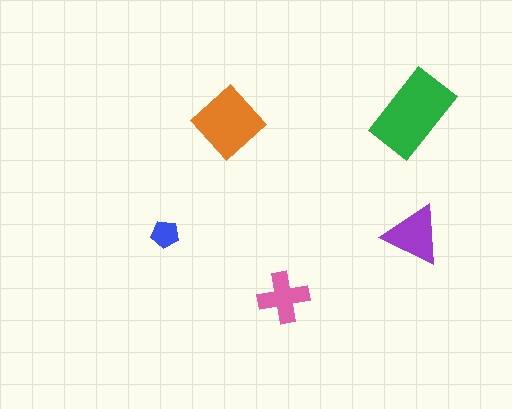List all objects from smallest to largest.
The blue pentagon, the pink cross, the purple triangle, the orange diamond, the green rectangle.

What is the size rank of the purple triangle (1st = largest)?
3rd.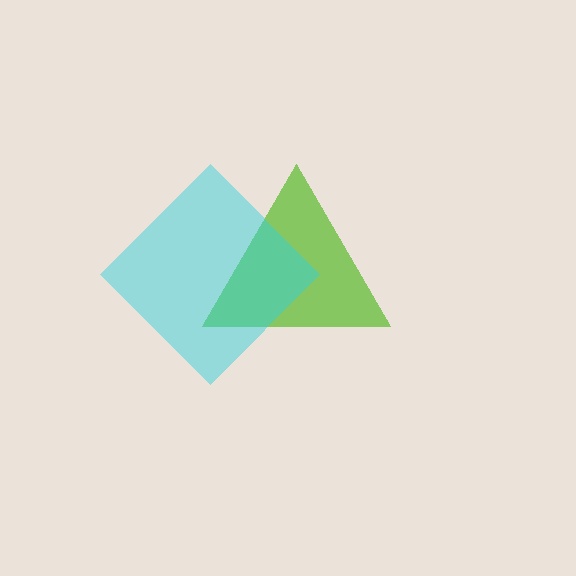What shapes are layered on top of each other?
The layered shapes are: a lime triangle, a cyan diamond.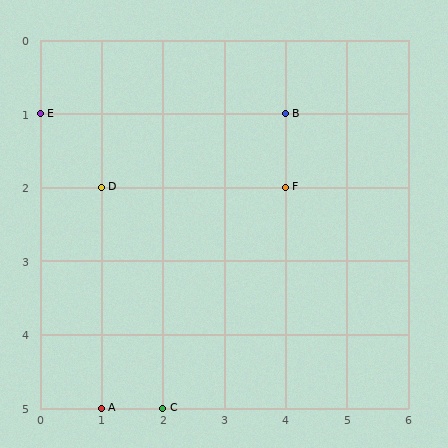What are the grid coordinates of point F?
Point F is at grid coordinates (4, 2).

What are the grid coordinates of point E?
Point E is at grid coordinates (0, 1).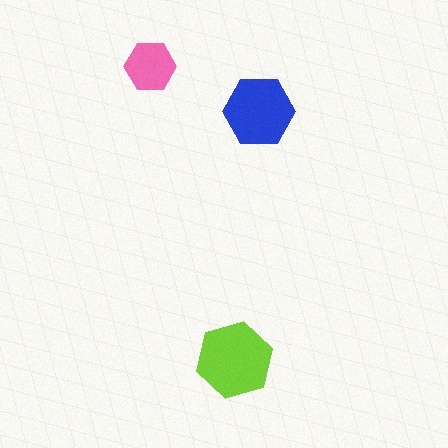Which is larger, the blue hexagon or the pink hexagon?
The blue one.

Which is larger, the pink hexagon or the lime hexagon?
The lime one.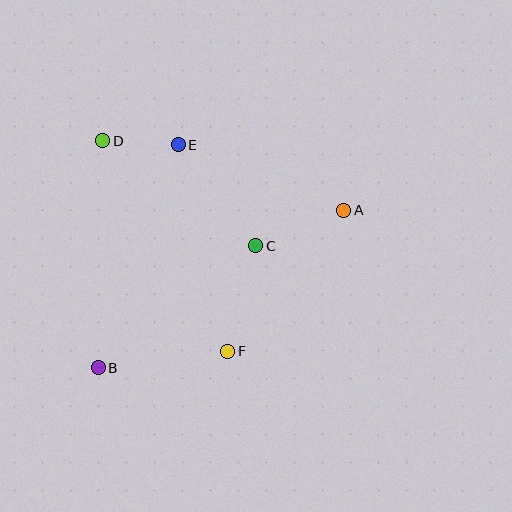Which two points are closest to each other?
Points D and E are closest to each other.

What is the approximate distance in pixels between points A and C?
The distance between A and C is approximately 95 pixels.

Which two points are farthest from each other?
Points A and B are farthest from each other.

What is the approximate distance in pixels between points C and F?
The distance between C and F is approximately 110 pixels.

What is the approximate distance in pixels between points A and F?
The distance between A and F is approximately 183 pixels.